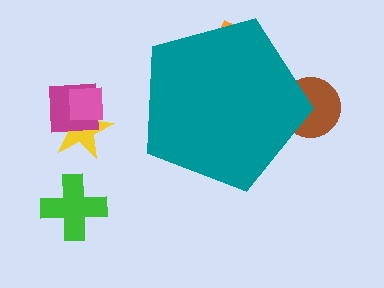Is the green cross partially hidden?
No, the green cross is fully visible.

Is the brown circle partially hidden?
Yes, the brown circle is partially hidden behind the teal pentagon.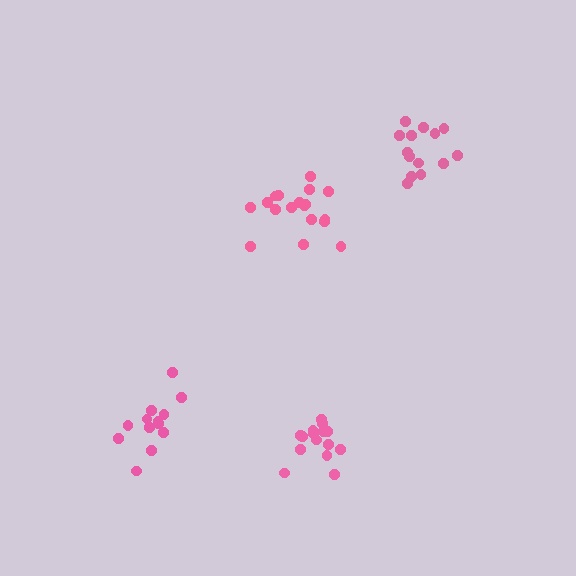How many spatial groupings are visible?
There are 4 spatial groupings.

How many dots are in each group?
Group 1: 18 dots, Group 2: 15 dots, Group 3: 14 dots, Group 4: 14 dots (61 total).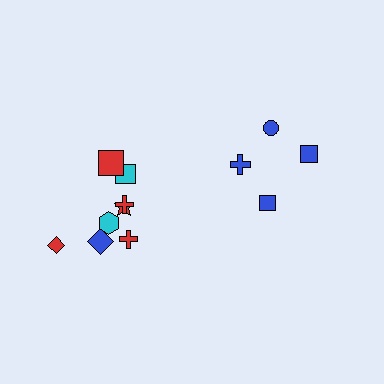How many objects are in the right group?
There are 4 objects.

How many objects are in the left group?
There are 8 objects.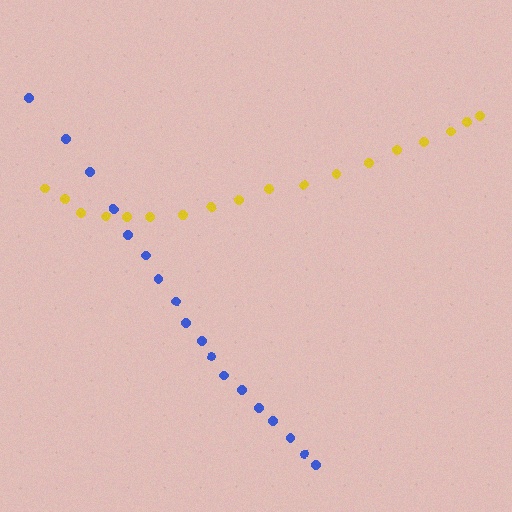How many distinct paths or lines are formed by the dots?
There are 2 distinct paths.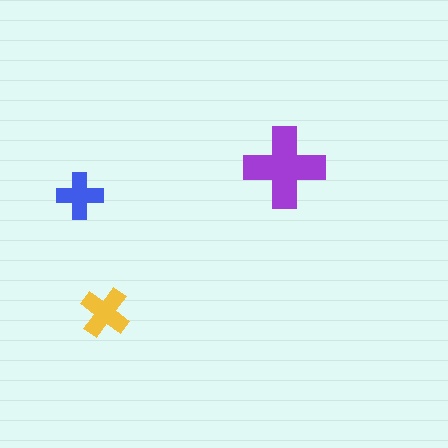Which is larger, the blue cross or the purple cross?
The purple one.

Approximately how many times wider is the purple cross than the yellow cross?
About 1.5 times wider.